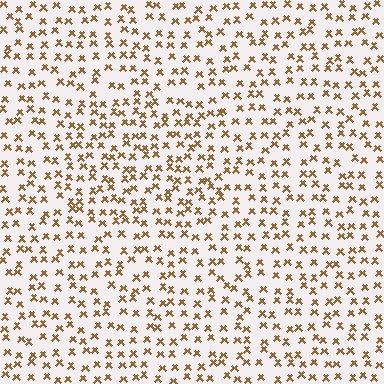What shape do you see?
I see a rectangle.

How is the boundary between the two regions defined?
The boundary is defined by a change in element density (approximately 1.4x ratio). All elements are the same color, size, and shape.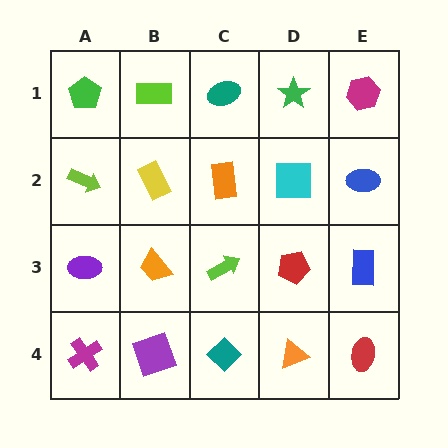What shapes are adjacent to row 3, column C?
An orange rectangle (row 2, column C), a teal diamond (row 4, column C), an orange trapezoid (row 3, column B), a red pentagon (row 3, column D).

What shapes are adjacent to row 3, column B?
A yellow rectangle (row 2, column B), a purple square (row 4, column B), a purple ellipse (row 3, column A), a lime arrow (row 3, column C).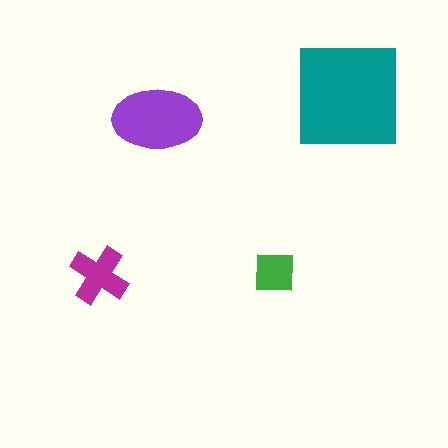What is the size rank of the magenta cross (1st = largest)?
3rd.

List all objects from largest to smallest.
The teal square, the purple ellipse, the magenta cross, the green square.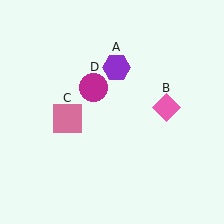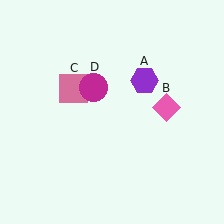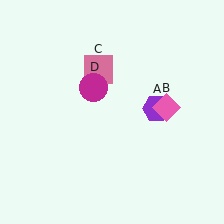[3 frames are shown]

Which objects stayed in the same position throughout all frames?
Pink diamond (object B) and magenta circle (object D) remained stationary.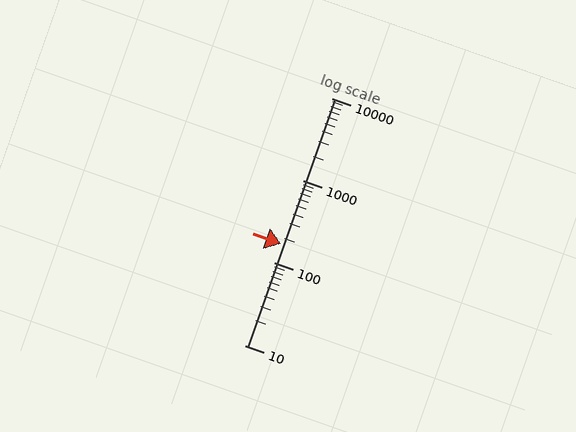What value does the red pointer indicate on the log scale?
The pointer indicates approximately 170.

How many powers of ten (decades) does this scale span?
The scale spans 3 decades, from 10 to 10000.